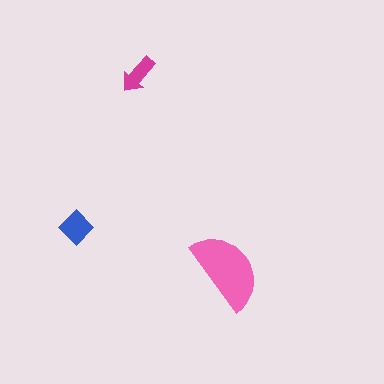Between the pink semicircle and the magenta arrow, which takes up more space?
The pink semicircle.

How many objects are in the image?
There are 3 objects in the image.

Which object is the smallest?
The magenta arrow.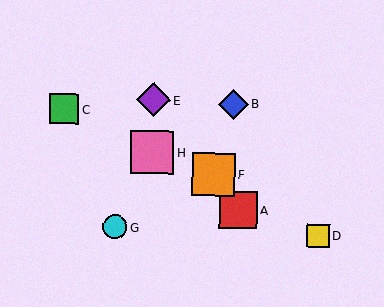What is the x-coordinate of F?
Object F is at x≈214.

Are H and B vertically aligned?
No, H is at x≈152 and B is at x≈234.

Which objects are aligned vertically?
Objects E, H are aligned vertically.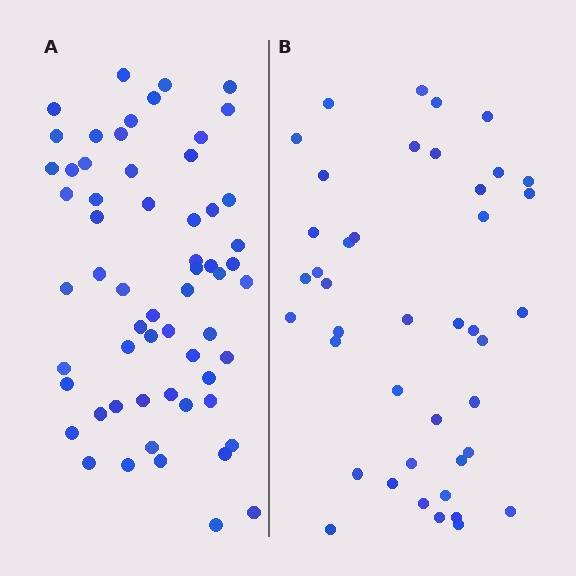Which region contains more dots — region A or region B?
Region A (the left region) has more dots.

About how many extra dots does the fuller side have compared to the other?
Region A has approximately 20 more dots than region B.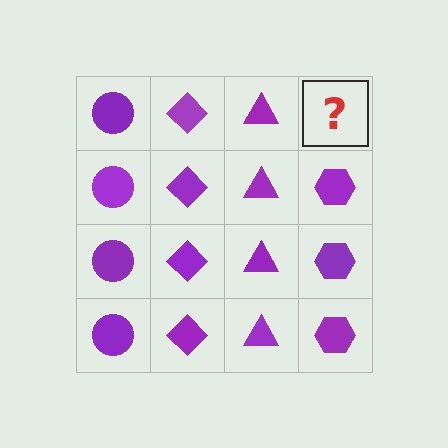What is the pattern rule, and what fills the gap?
The rule is that each column has a consistent shape. The gap should be filled with a purple hexagon.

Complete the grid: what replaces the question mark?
The question mark should be replaced with a purple hexagon.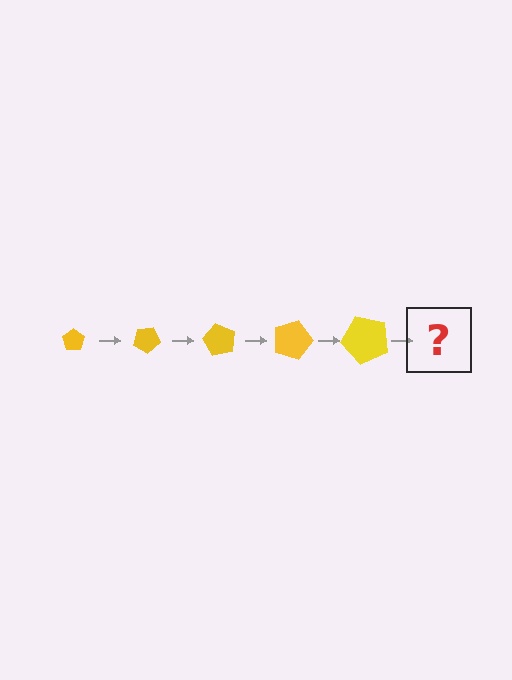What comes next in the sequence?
The next element should be a pentagon, larger than the previous one and rotated 150 degrees from the start.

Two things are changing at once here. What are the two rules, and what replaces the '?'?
The two rules are that the pentagon grows larger each step and it rotates 30 degrees each step. The '?' should be a pentagon, larger than the previous one and rotated 150 degrees from the start.